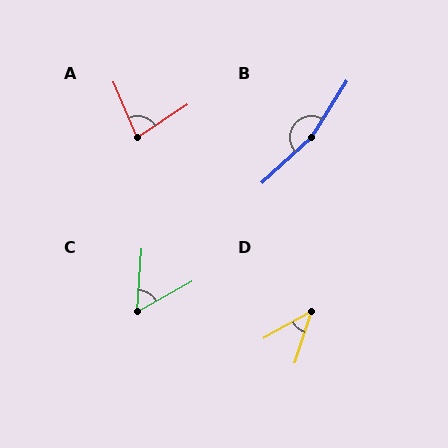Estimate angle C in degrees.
Approximately 57 degrees.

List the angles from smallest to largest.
D (43°), C (57°), A (79°), B (164°).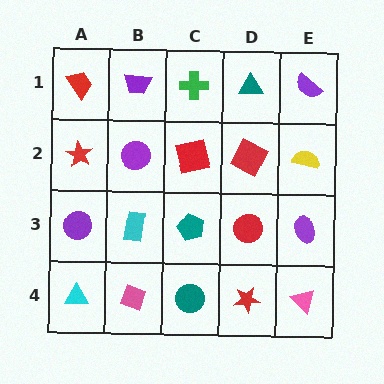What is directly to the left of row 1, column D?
A green cross.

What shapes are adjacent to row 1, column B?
A purple circle (row 2, column B), a red trapezoid (row 1, column A), a green cross (row 1, column C).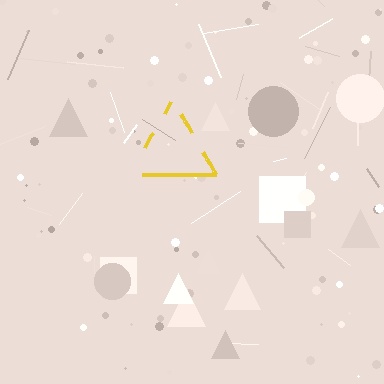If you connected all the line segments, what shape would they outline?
They would outline a triangle.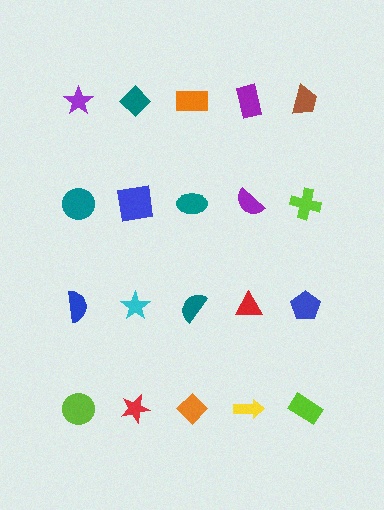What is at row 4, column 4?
A yellow arrow.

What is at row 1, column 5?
A brown trapezoid.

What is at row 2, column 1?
A teal circle.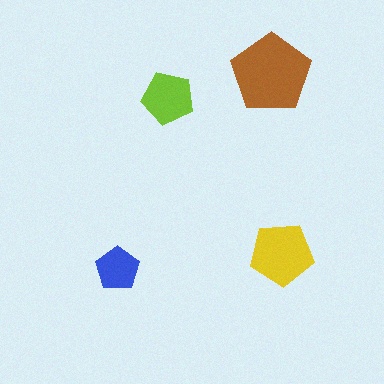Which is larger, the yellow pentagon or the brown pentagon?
The brown one.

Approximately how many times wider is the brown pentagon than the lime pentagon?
About 1.5 times wider.